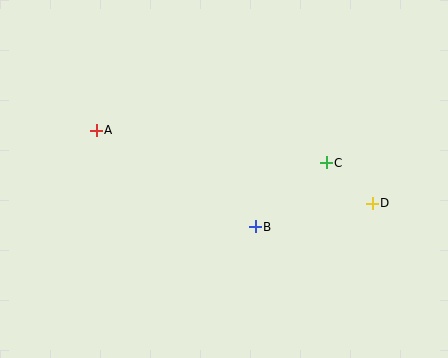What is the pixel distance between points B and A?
The distance between B and A is 186 pixels.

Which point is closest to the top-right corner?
Point C is closest to the top-right corner.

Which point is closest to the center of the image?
Point B at (255, 227) is closest to the center.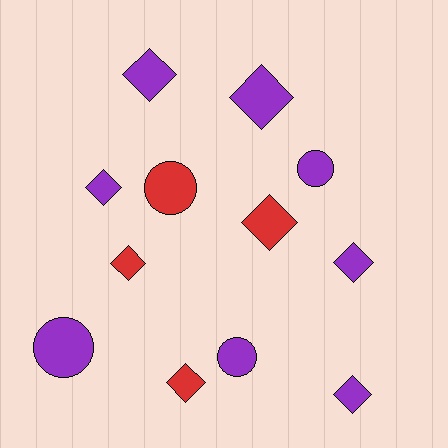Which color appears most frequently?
Purple, with 8 objects.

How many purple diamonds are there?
There are 5 purple diamonds.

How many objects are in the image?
There are 12 objects.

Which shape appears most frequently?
Diamond, with 8 objects.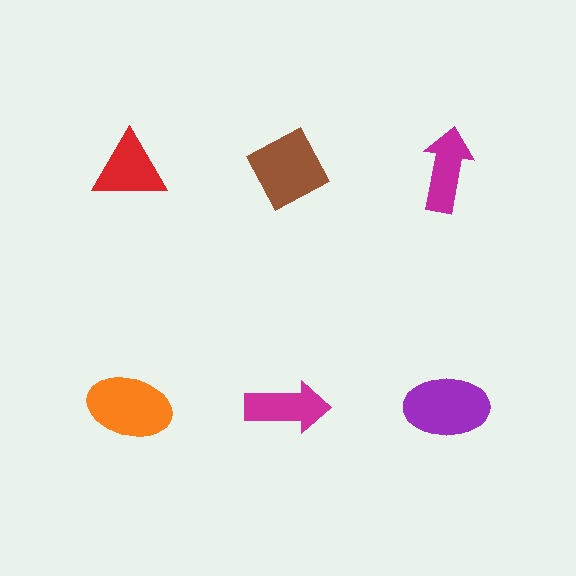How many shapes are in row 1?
3 shapes.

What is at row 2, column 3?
A purple ellipse.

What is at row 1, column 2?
A brown diamond.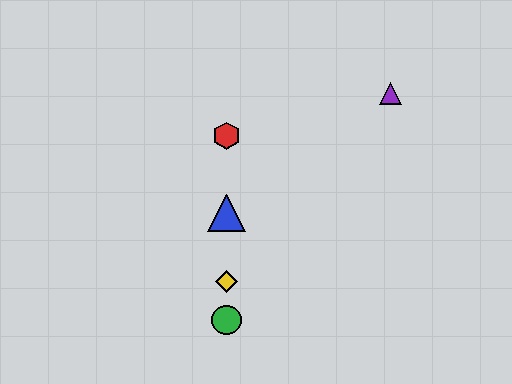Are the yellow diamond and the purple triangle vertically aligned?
No, the yellow diamond is at x≈226 and the purple triangle is at x≈390.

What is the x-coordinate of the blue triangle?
The blue triangle is at x≈226.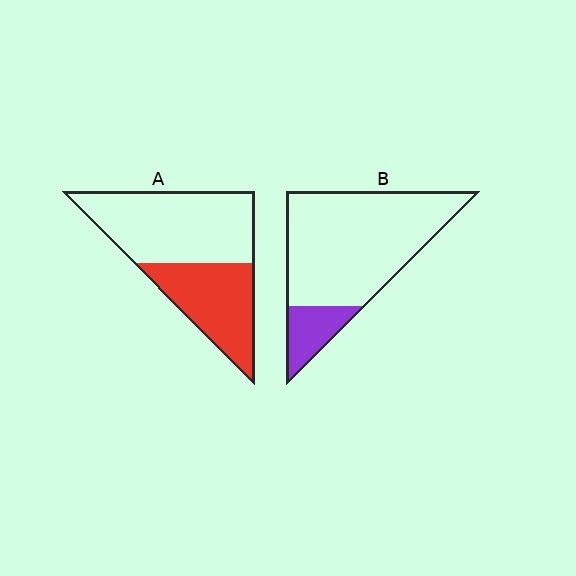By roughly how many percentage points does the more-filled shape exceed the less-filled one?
By roughly 25 percentage points (A over B).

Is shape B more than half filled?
No.